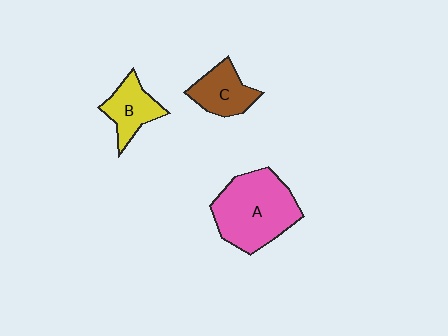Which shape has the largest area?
Shape A (pink).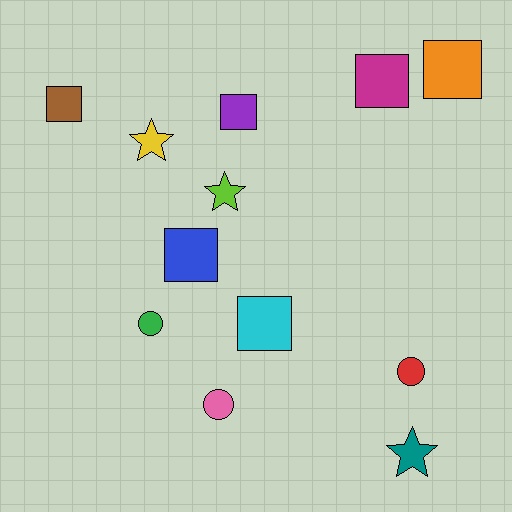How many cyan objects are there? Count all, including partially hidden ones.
There is 1 cyan object.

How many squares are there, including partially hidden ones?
There are 6 squares.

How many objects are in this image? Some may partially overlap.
There are 12 objects.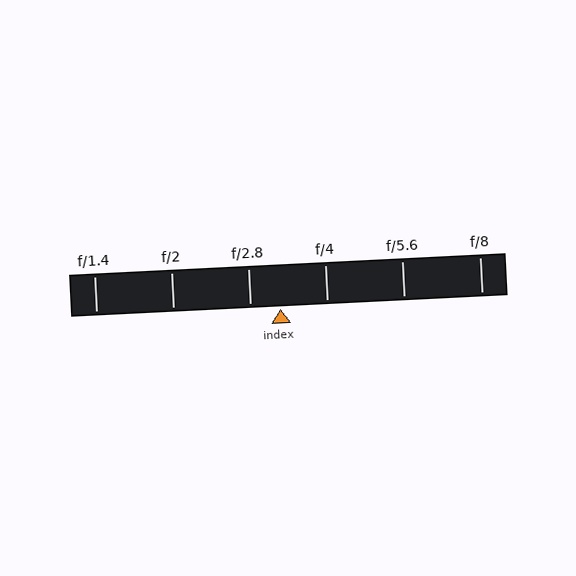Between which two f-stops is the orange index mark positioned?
The index mark is between f/2.8 and f/4.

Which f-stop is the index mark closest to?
The index mark is closest to f/2.8.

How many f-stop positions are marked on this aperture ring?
There are 6 f-stop positions marked.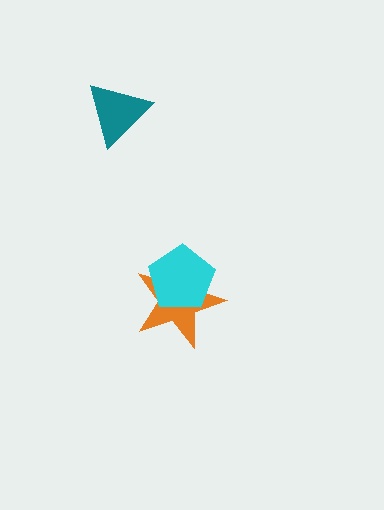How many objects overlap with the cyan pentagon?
1 object overlaps with the cyan pentagon.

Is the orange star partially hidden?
Yes, it is partially covered by another shape.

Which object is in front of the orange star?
The cyan pentagon is in front of the orange star.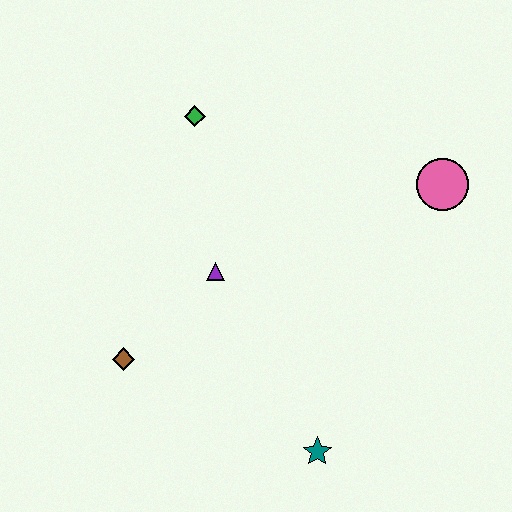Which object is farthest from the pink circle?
The brown diamond is farthest from the pink circle.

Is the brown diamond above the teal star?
Yes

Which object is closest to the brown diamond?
The purple triangle is closest to the brown diamond.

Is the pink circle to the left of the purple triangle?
No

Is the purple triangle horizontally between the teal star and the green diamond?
Yes